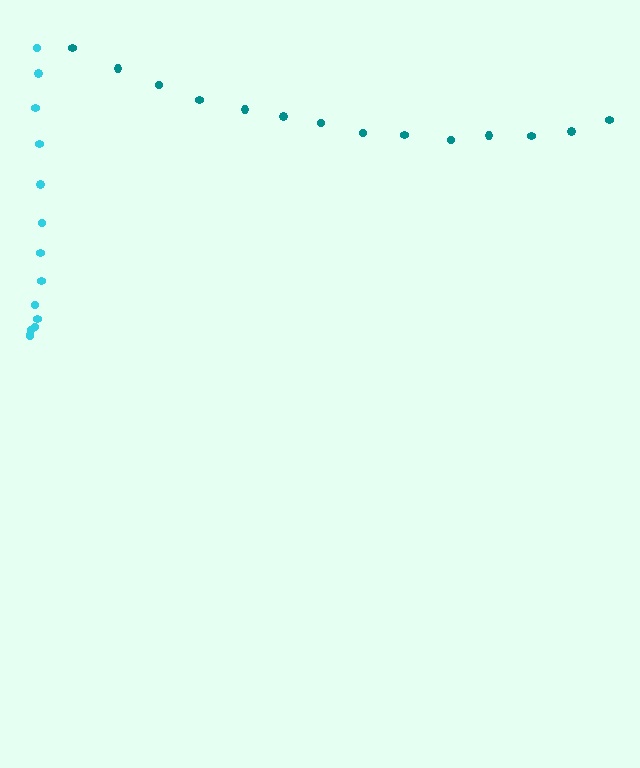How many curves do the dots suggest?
There are 2 distinct paths.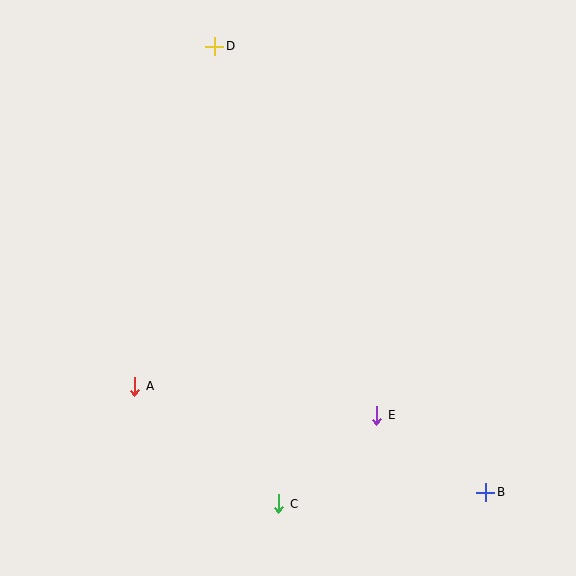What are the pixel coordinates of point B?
Point B is at (486, 492).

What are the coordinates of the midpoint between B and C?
The midpoint between B and C is at (382, 498).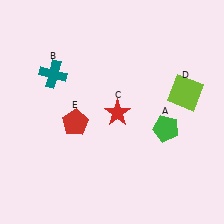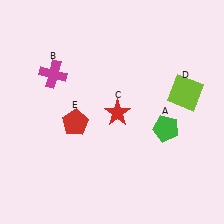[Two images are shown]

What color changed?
The cross (B) changed from teal in Image 1 to magenta in Image 2.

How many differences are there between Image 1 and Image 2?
There is 1 difference between the two images.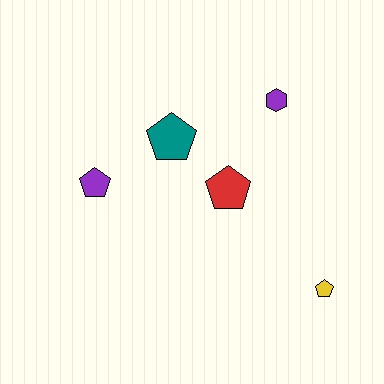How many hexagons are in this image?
There is 1 hexagon.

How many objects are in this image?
There are 5 objects.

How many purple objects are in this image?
There are 2 purple objects.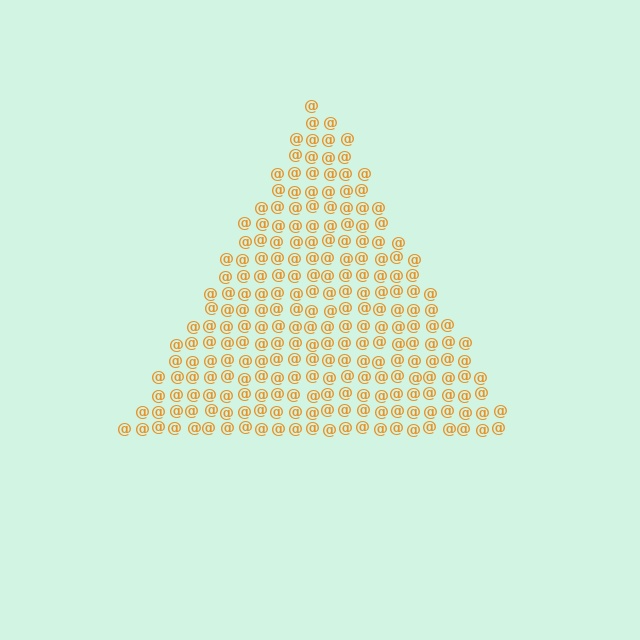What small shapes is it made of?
It is made of small at signs.